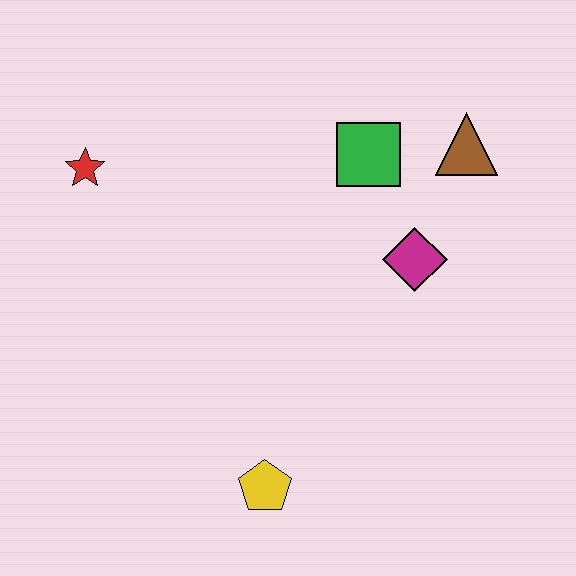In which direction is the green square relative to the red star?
The green square is to the right of the red star.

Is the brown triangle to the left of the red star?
No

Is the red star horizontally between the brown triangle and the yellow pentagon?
No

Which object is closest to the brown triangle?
The green square is closest to the brown triangle.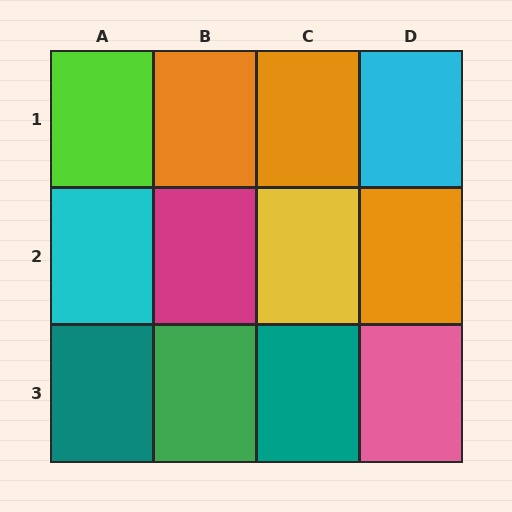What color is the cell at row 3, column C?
Teal.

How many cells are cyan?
2 cells are cyan.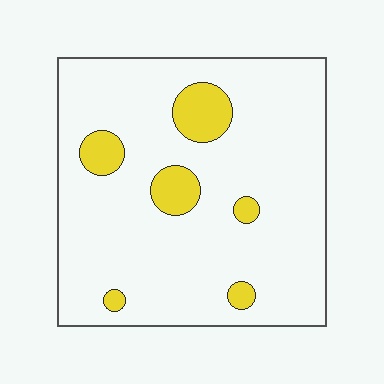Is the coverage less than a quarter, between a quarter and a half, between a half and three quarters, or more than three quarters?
Less than a quarter.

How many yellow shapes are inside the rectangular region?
6.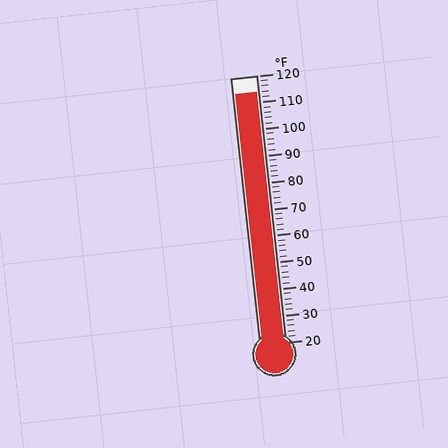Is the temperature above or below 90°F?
The temperature is above 90°F.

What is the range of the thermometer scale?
The thermometer scale ranges from 20°F to 120°F.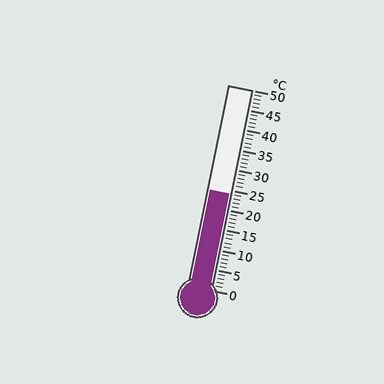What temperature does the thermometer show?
The thermometer shows approximately 24°C.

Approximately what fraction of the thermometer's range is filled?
The thermometer is filled to approximately 50% of its range.